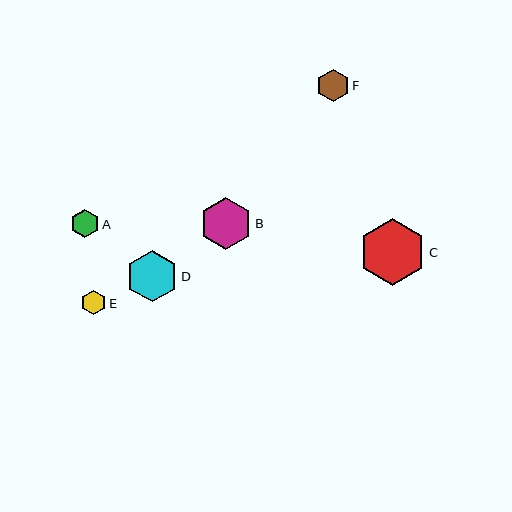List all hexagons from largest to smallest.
From largest to smallest: C, B, D, F, A, E.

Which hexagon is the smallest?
Hexagon E is the smallest with a size of approximately 25 pixels.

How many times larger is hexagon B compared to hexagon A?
Hexagon B is approximately 1.9 times the size of hexagon A.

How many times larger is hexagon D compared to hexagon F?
Hexagon D is approximately 1.6 times the size of hexagon F.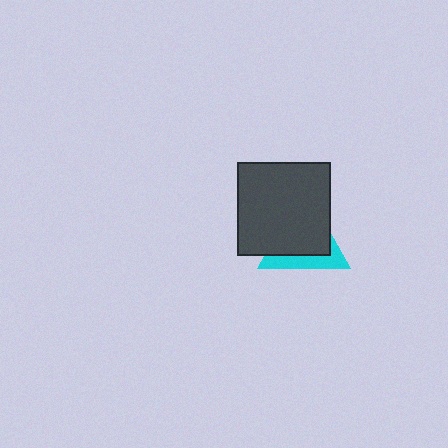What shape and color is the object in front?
The object in front is a dark gray square.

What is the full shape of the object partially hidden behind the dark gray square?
The partially hidden object is a cyan triangle.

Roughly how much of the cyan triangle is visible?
A small part of it is visible (roughly 34%).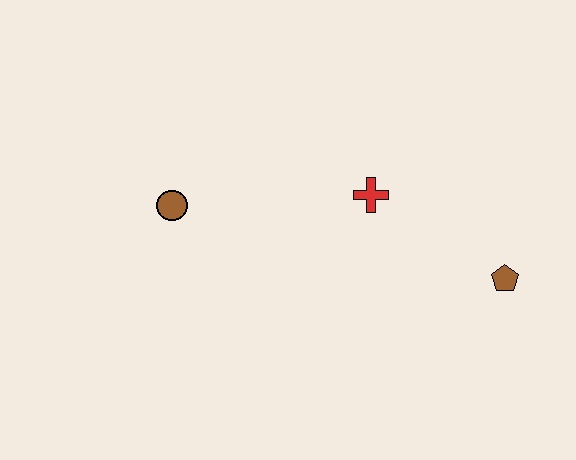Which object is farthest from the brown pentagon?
The brown circle is farthest from the brown pentagon.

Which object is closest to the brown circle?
The red cross is closest to the brown circle.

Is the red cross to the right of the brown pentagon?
No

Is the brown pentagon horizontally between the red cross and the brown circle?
No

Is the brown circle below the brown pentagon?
No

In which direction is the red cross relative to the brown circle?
The red cross is to the right of the brown circle.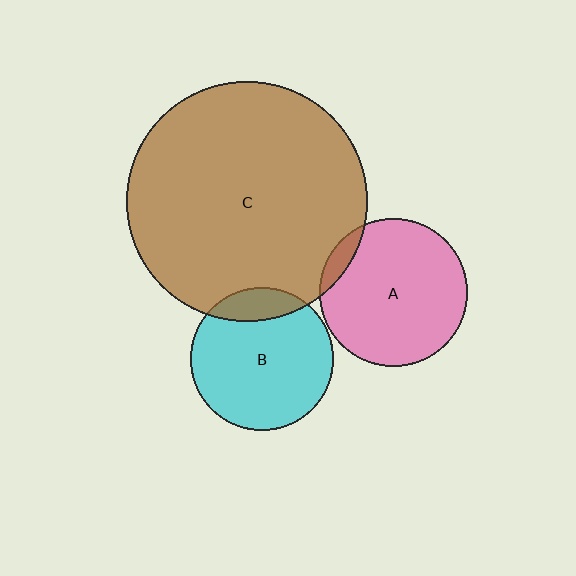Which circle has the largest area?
Circle C (brown).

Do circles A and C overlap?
Yes.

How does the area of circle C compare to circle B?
Approximately 2.8 times.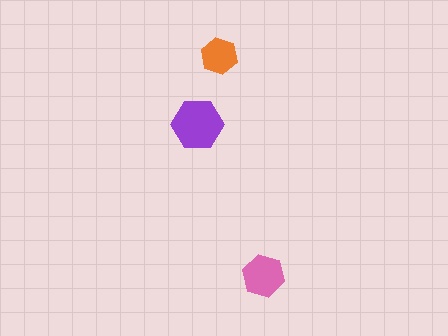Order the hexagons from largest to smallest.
the purple one, the pink one, the orange one.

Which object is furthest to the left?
The purple hexagon is leftmost.